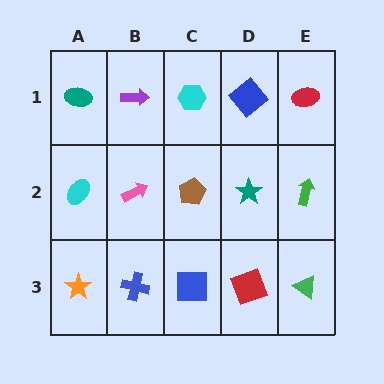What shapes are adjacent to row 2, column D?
A blue diamond (row 1, column D), a red square (row 3, column D), a brown pentagon (row 2, column C), a green arrow (row 2, column E).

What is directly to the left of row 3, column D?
A blue square.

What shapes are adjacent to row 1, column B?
A pink arrow (row 2, column B), a teal ellipse (row 1, column A), a cyan hexagon (row 1, column C).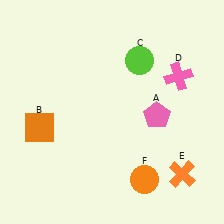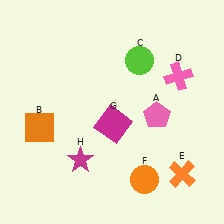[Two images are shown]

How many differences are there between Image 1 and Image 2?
There are 2 differences between the two images.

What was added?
A magenta square (G), a magenta star (H) were added in Image 2.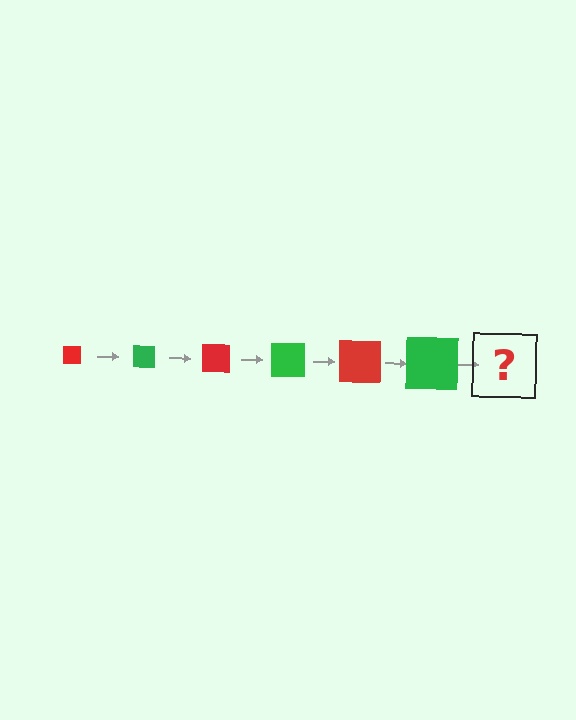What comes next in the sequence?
The next element should be a red square, larger than the previous one.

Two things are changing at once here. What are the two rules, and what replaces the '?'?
The two rules are that the square grows larger each step and the color cycles through red and green. The '?' should be a red square, larger than the previous one.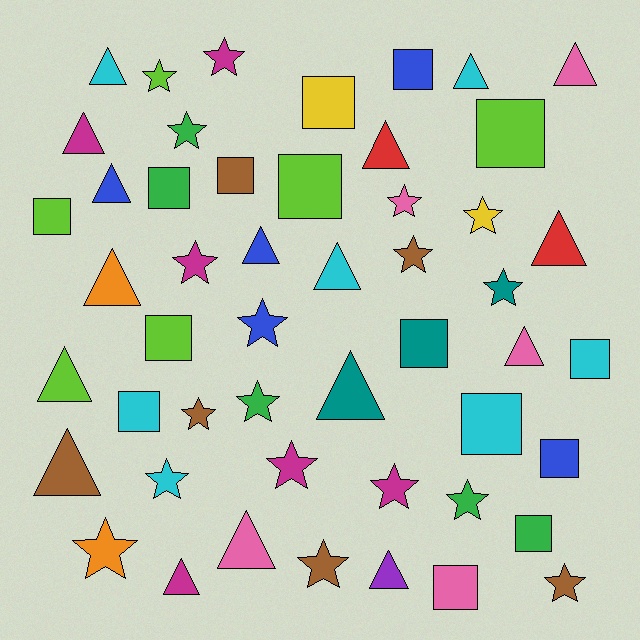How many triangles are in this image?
There are 17 triangles.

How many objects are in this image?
There are 50 objects.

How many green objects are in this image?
There are 5 green objects.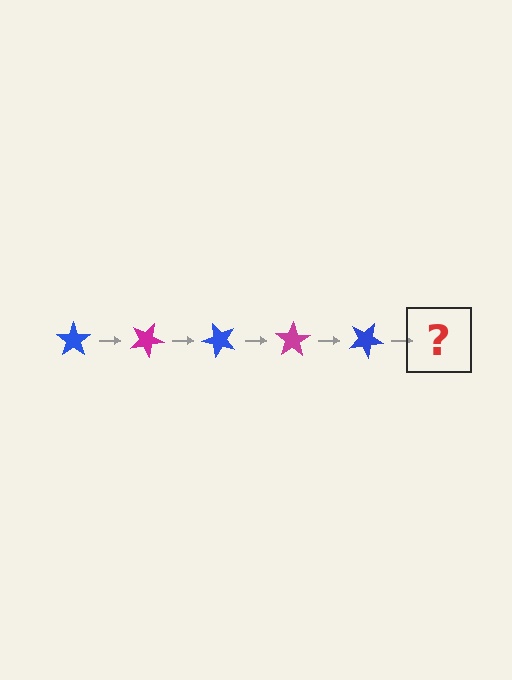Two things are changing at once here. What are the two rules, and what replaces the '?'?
The two rules are that it rotates 25 degrees each step and the color cycles through blue and magenta. The '?' should be a magenta star, rotated 125 degrees from the start.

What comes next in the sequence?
The next element should be a magenta star, rotated 125 degrees from the start.